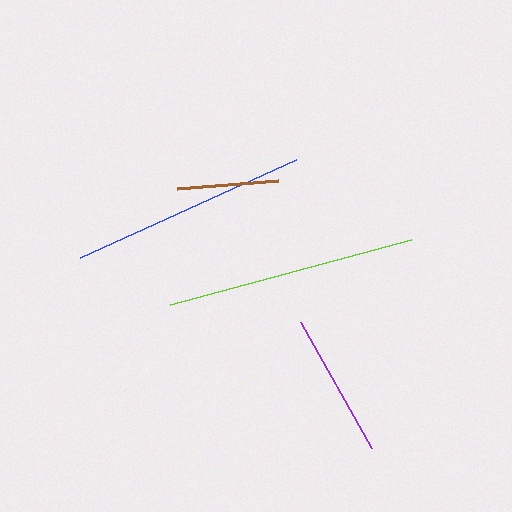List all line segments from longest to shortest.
From longest to shortest: lime, blue, purple, brown.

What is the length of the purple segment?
The purple segment is approximately 144 pixels long.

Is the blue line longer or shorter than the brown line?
The blue line is longer than the brown line.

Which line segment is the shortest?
The brown line is the shortest at approximately 102 pixels.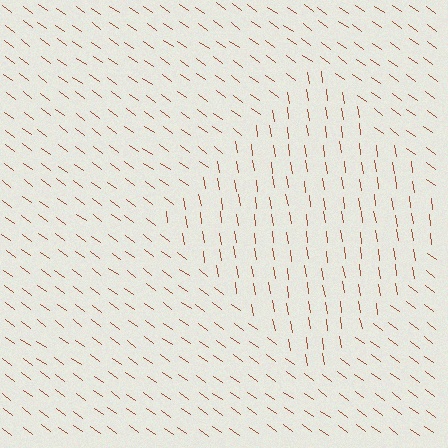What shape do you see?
I see a diamond.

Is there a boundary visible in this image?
Yes, there is a texture boundary formed by a change in line orientation.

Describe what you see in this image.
The image is filled with small brown line segments. A diamond region in the image has lines oriented differently from the surrounding lines, creating a visible texture boundary.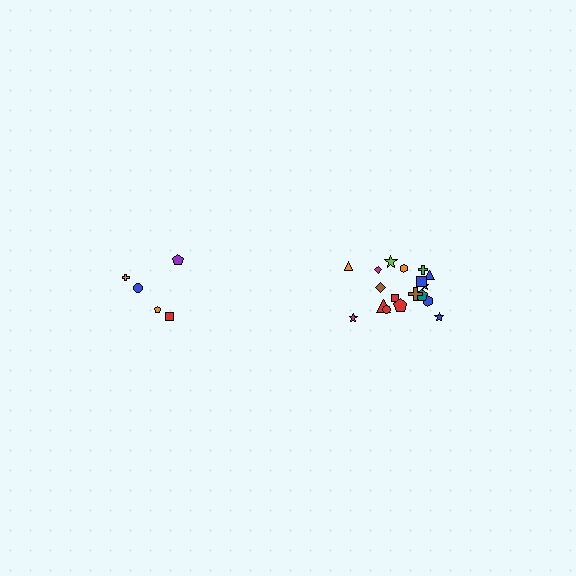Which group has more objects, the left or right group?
The right group.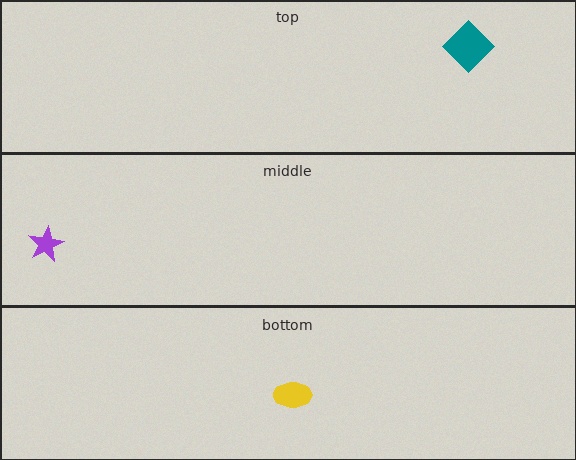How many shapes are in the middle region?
1.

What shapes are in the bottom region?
The yellow ellipse.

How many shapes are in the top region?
1.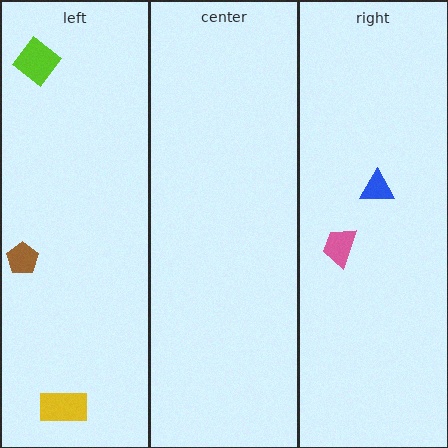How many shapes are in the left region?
3.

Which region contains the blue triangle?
The right region.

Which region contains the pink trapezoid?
The right region.